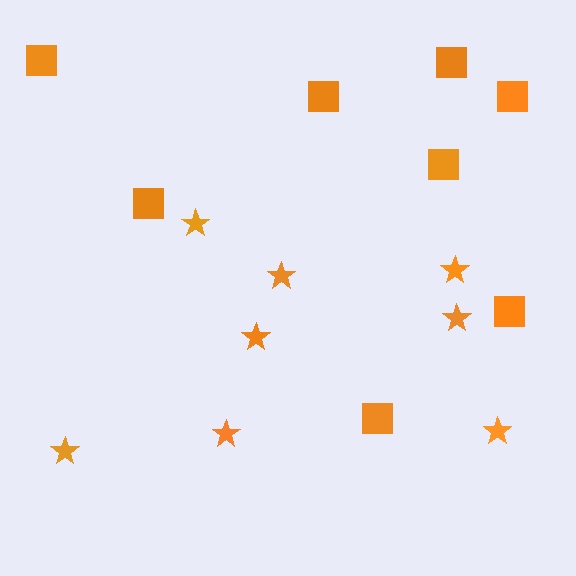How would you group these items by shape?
There are 2 groups: one group of squares (8) and one group of stars (8).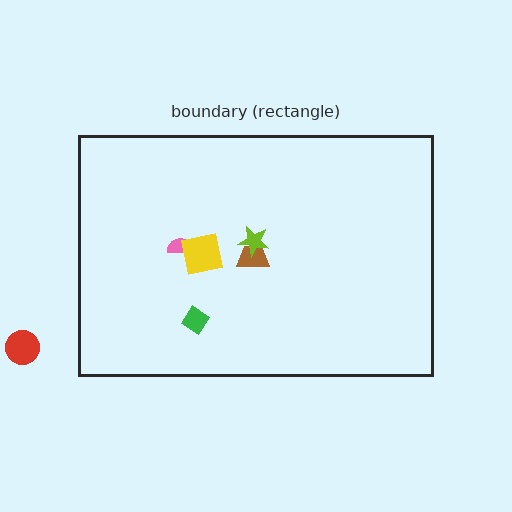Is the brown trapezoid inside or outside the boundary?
Inside.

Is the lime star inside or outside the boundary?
Inside.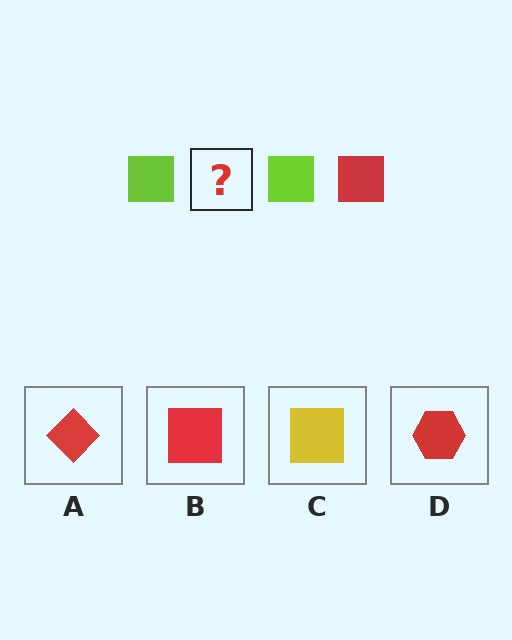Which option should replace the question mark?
Option B.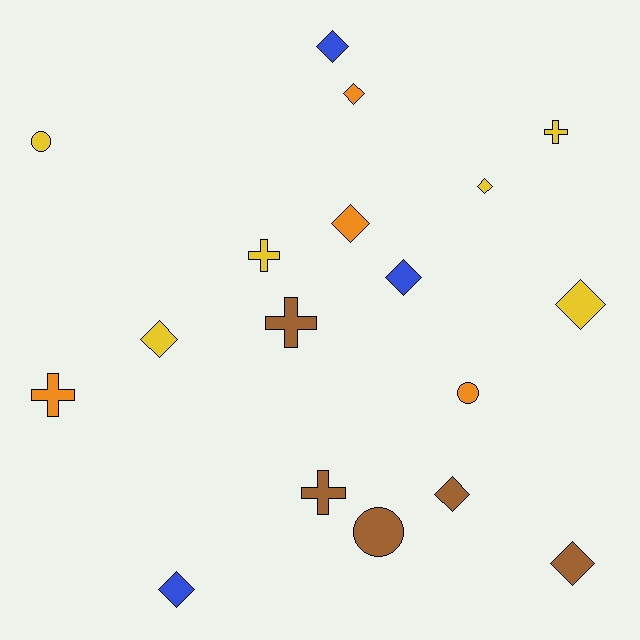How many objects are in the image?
There are 18 objects.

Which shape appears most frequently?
Diamond, with 10 objects.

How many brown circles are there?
There is 1 brown circle.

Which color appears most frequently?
Yellow, with 6 objects.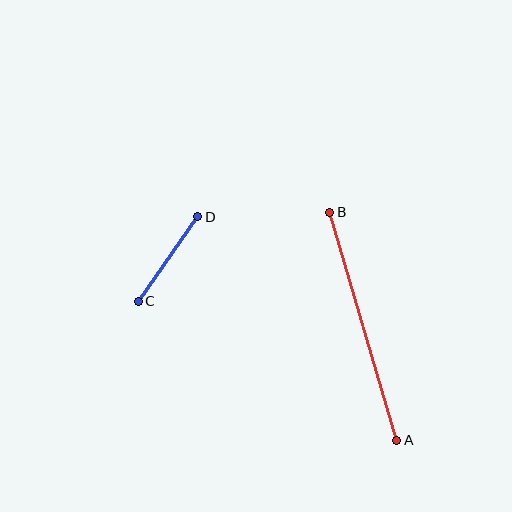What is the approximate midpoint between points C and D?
The midpoint is at approximately (168, 259) pixels.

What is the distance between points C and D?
The distance is approximately 103 pixels.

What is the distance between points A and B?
The distance is approximately 237 pixels.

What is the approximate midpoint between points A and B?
The midpoint is at approximately (363, 326) pixels.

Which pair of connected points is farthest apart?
Points A and B are farthest apart.